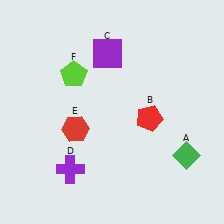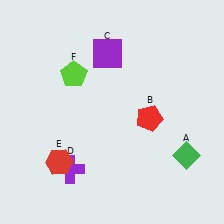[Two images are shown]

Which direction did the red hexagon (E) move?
The red hexagon (E) moved down.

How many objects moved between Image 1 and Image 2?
1 object moved between the two images.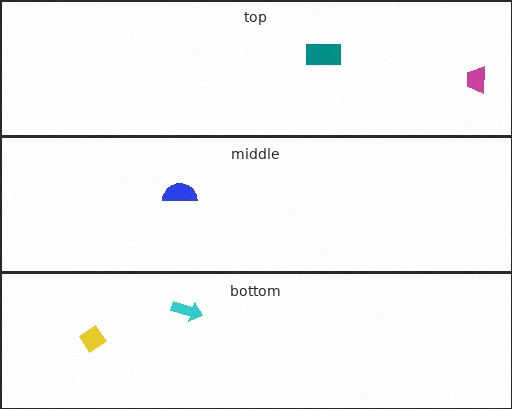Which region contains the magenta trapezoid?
The top region.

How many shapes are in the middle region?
1.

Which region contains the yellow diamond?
The bottom region.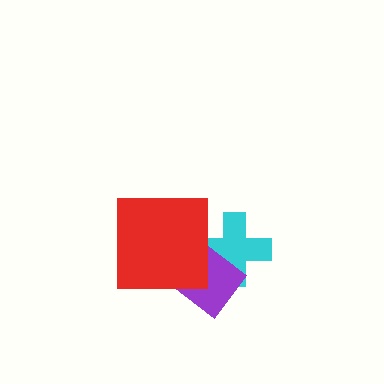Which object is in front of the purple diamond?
The red square is in front of the purple diamond.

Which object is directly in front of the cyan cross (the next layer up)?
The purple diamond is directly in front of the cyan cross.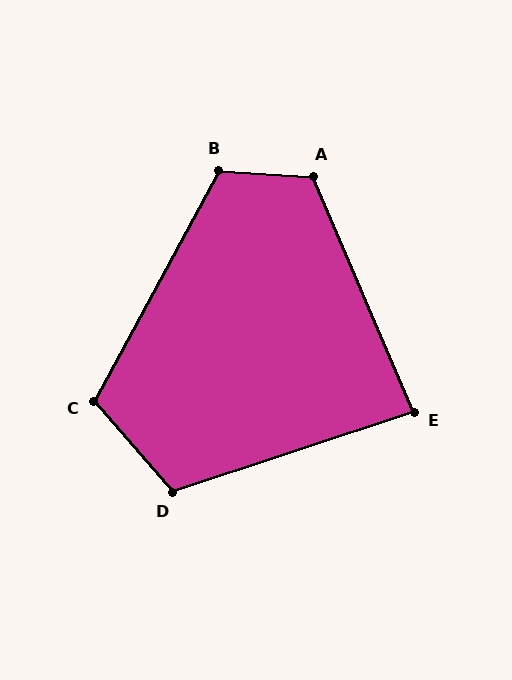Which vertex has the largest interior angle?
A, at approximately 117 degrees.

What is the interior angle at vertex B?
Approximately 115 degrees (obtuse).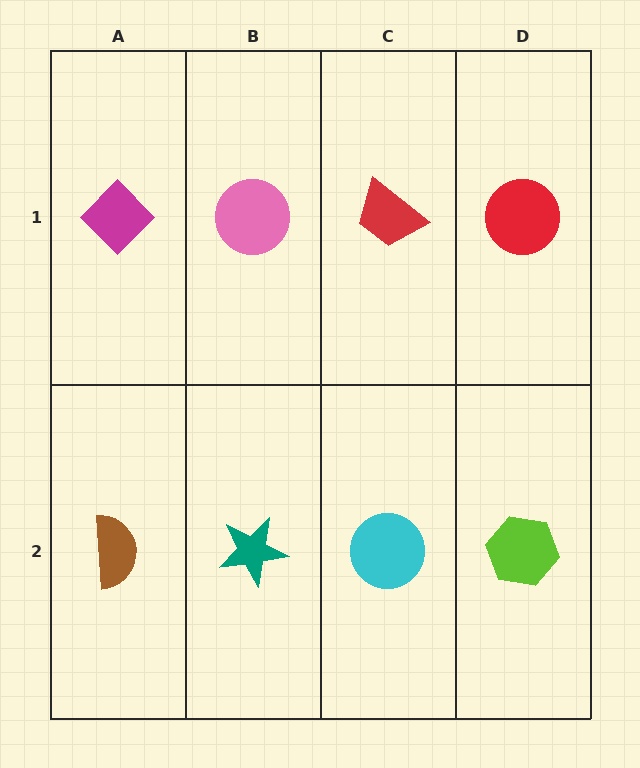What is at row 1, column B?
A pink circle.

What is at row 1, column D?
A red circle.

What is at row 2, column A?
A brown semicircle.